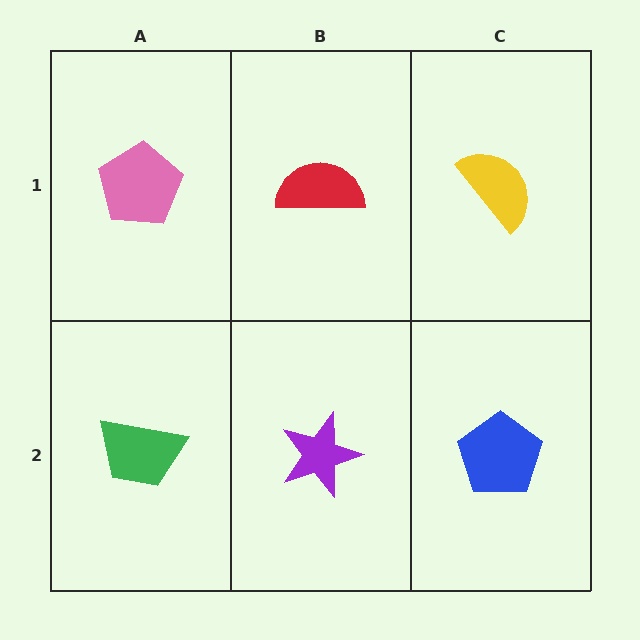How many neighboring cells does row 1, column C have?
2.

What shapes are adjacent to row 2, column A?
A pink pentagon (row 1, column A), a purple star (row 2, column B).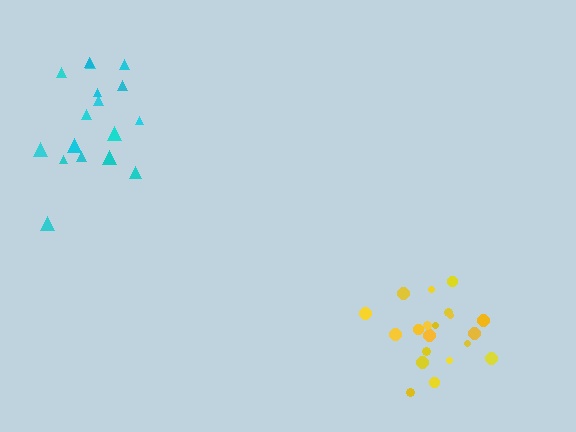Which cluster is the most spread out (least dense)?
Cyan.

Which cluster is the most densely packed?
Yellow.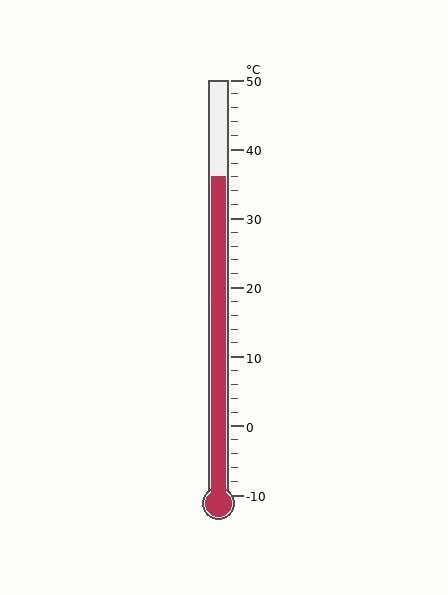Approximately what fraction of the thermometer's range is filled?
The thermometer is filled to approximately 75% of its range.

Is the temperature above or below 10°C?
The temperature is above 10°C.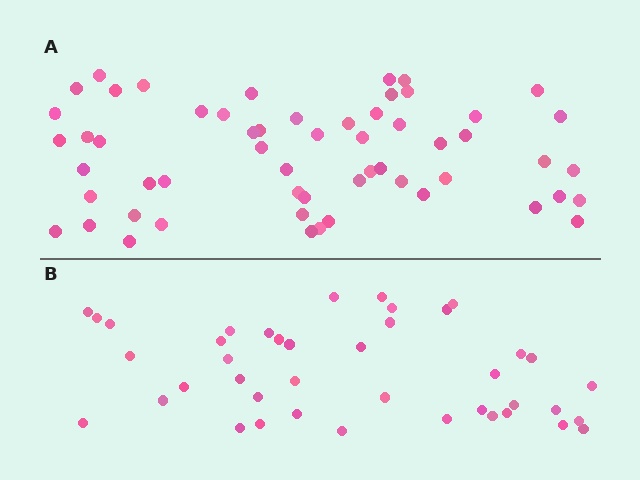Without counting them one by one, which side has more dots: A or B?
Region A (the top region) has more dots.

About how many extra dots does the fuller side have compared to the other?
Region A has approximately 15 more dots than region B.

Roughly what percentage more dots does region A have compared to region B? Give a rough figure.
About 40% more.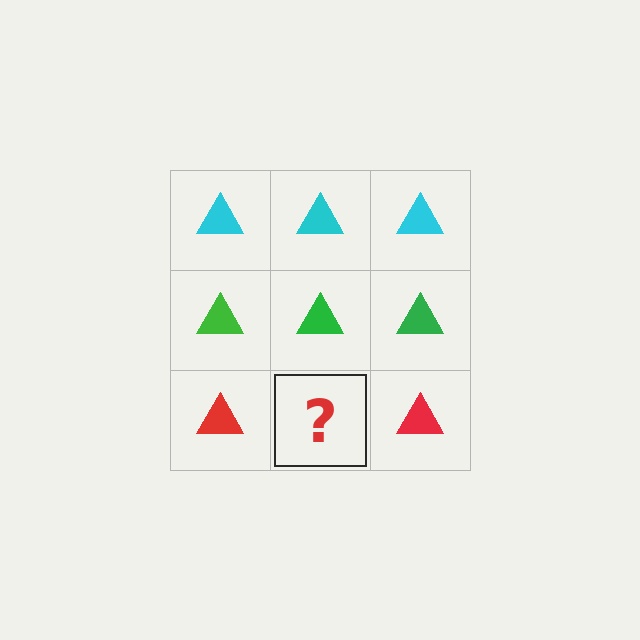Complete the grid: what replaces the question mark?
The question mark should be replaced with a red triangle.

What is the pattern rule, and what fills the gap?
The rule is that each row has a consistent color. The gap should be filled with a red triangle.